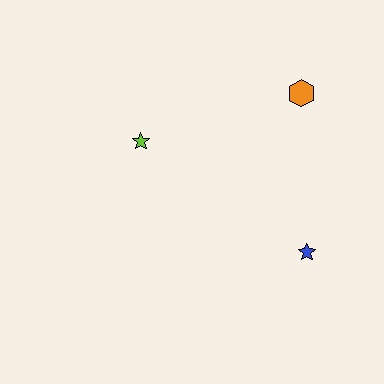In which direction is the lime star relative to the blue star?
The lime star is to the left of the blue star.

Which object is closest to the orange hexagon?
The blue star is closest to the orange hexagon.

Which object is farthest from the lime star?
The blue star is farthest from the lime star.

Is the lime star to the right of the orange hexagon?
No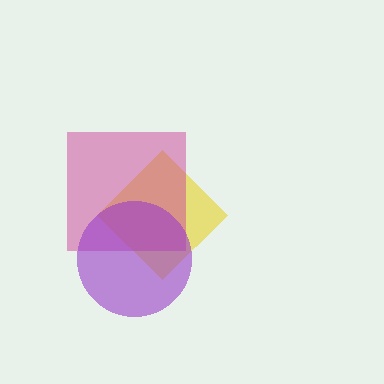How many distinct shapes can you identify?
There are 3 distinct shapes: a yellow diamond, a magenta square, a purple circle.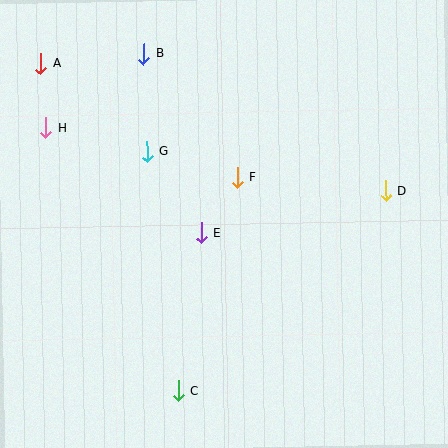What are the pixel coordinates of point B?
Point B is at (144, 54).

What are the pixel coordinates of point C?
Point C is at (178, 391).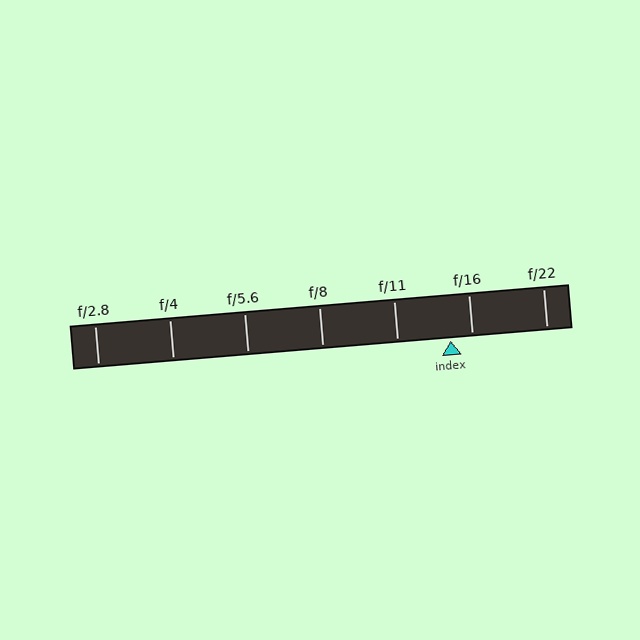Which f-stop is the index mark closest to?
The index mark is closest to f/16.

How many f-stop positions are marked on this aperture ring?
There are 7 f-stop positions marked.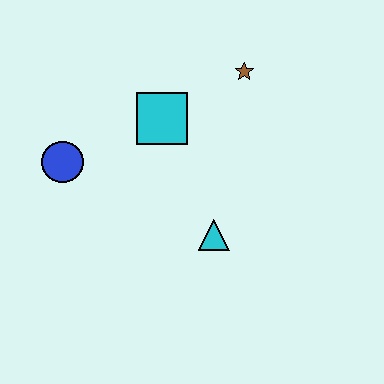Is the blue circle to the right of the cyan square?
No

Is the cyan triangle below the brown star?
Yes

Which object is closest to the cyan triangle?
The cyan square is closest to the cyan triangle.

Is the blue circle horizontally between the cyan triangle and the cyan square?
No